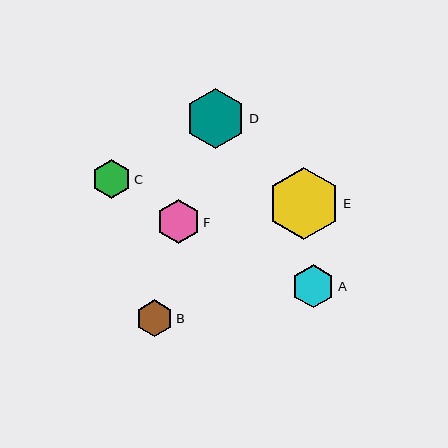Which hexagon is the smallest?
Hexagon B is the smallest with a size of approximately 37 pixels.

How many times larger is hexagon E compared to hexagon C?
Hexagon E is approximately 1.8 times the size of hexagon C.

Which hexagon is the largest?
Hexagon E is the largest with a size of approximately 72 pixels.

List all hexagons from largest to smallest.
From largest to smallest: E, D, F, A, C, B.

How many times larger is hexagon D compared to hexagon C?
Hexagon D is approximately 1.5 times the size of hexagon C.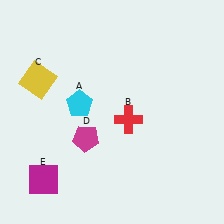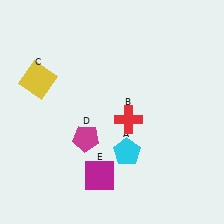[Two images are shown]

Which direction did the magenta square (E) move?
The magenta square (E) moved right.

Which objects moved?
The objects that moved are: the cyan pentagon (A), the magenta square (E).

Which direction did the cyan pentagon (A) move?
The cyan pentagon (A) moved down.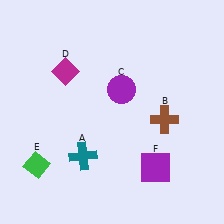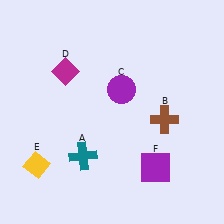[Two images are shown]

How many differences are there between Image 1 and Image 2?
There is 1 difference between the two images.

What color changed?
The diamond (E) changed from green in Image 1 to yellow in Image 2.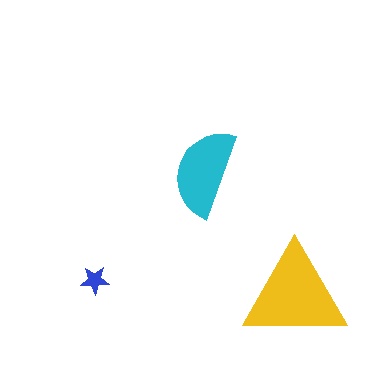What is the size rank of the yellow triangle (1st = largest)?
1st.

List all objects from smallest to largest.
The blue star, the cyan semicircle, the yellow triangle.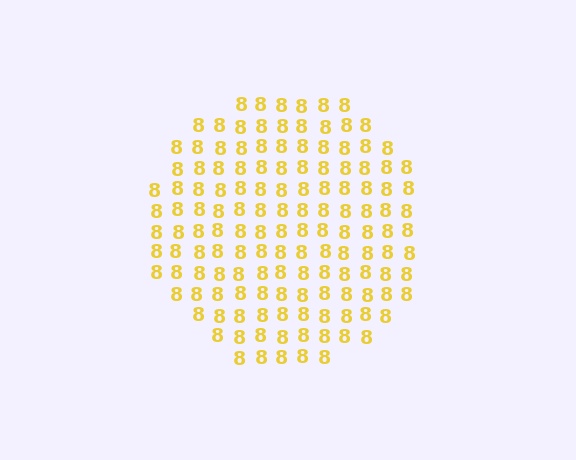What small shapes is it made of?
It is made of small digit 8's.